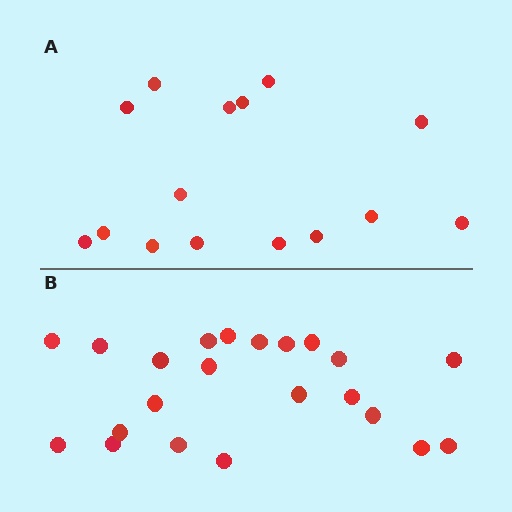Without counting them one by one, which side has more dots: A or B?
Region B (the bottom region) has more dots.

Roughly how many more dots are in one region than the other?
Region B has roughly 8 or so more dots than region A.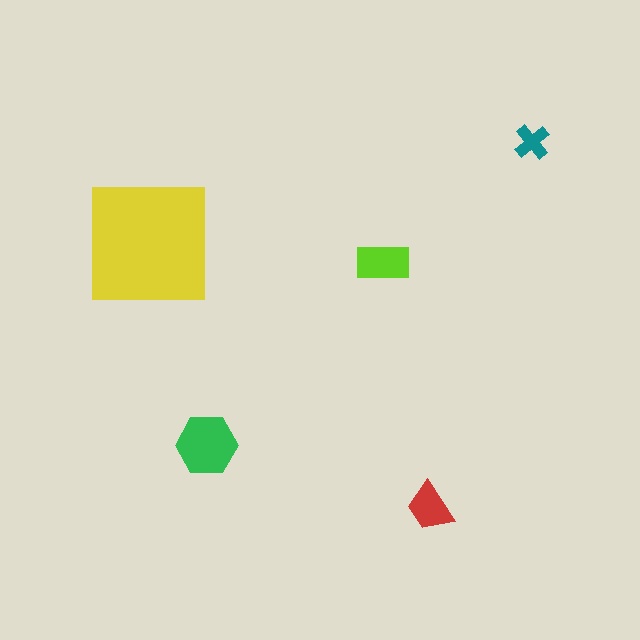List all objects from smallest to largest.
The teal cross, the red trapezoid, the lime rectangle, the green hexagon, the yellow square.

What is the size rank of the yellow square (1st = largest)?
1st.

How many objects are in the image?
There are 5 objects in the image.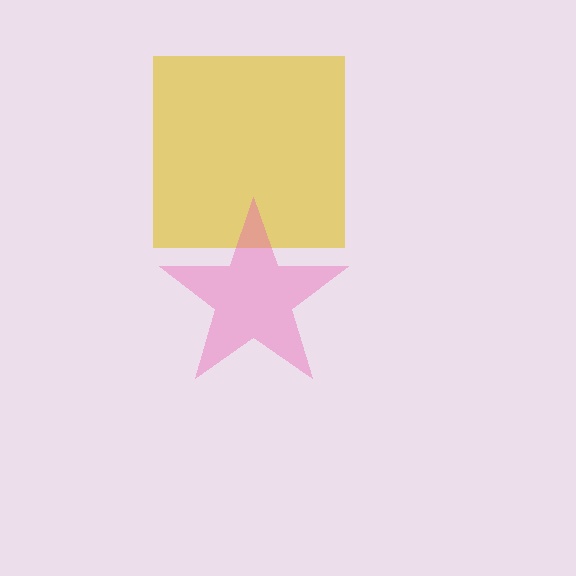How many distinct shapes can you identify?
There are 2 distinct shapes: a yellow square, a pink star.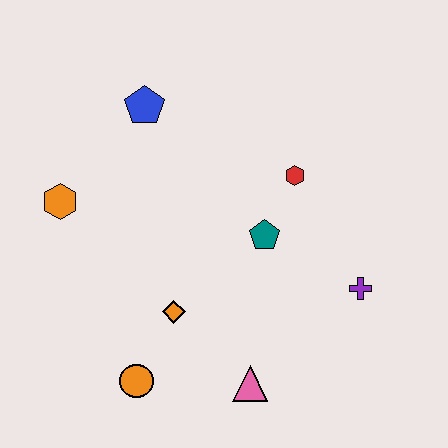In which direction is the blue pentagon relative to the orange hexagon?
The blue pentagon is above the orange hexagon.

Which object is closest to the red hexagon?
The teal pentagon is closest to the red hexagon.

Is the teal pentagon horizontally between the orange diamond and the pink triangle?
No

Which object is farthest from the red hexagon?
The orange circle is farthest from the red hexagon.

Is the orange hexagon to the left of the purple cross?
Yes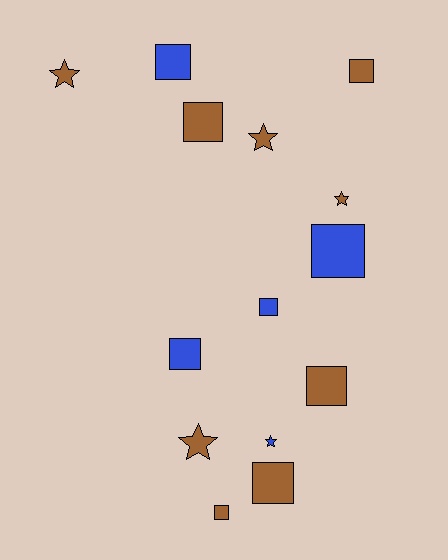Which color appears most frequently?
Brown, with 9 objects.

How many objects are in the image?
There are 14 objects.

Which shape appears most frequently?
Square, with 9 objects.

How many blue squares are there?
There are 4 blue squares.